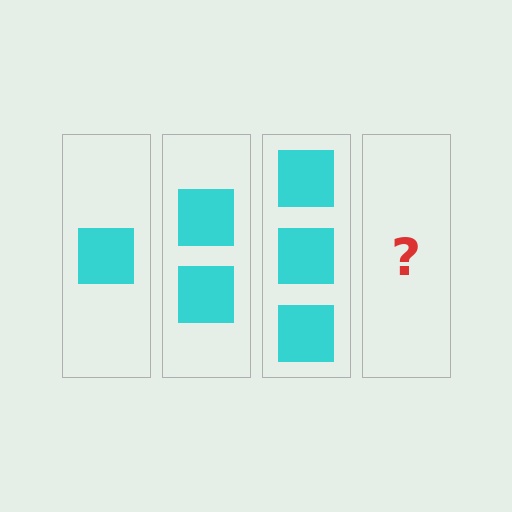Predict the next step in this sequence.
The next step is 4 squares.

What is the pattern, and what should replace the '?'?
The pattern is that each step adds one more square. The '?' should be 4 squares.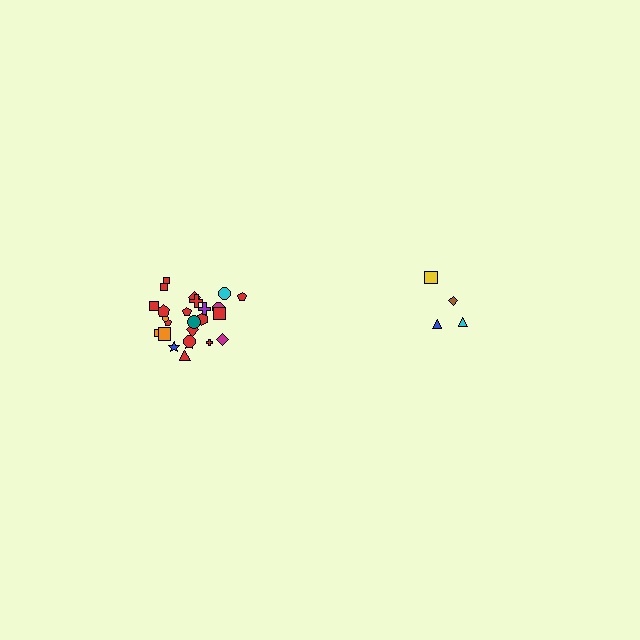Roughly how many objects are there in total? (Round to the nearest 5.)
Roughly 30 objects in total.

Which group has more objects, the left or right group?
The left group.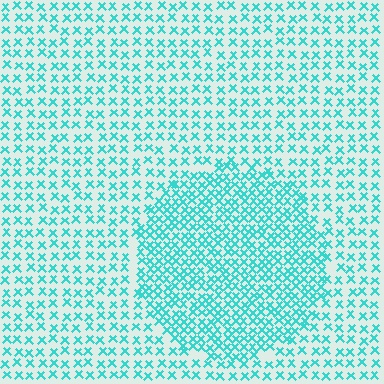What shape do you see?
I see a circle.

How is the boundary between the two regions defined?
The boundary is defined by a change in element density (approximately 1.9x ratio). All elements are the same color, size, and shape.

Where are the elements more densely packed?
The elements are more densely packed inside the circle boundary.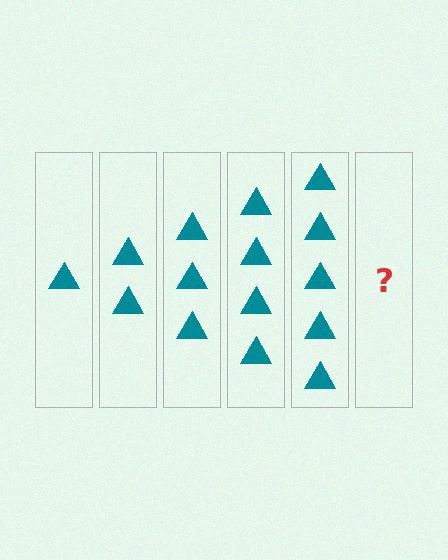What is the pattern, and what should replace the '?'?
The pattern is that each step adds one more triangle. The '?' should be 6 triangles.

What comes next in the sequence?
The next element should be 6 triangles.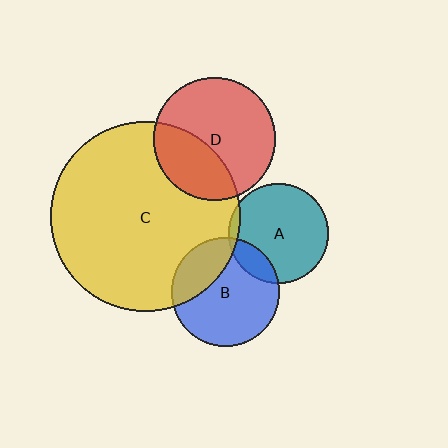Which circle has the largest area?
Circle C (yellow).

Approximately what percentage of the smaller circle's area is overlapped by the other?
Approximately 15%.